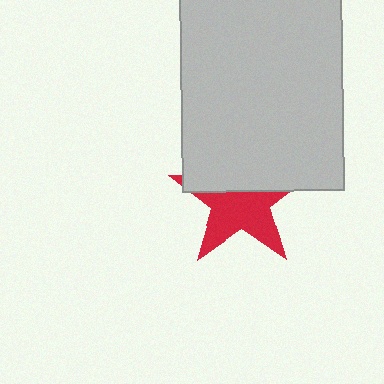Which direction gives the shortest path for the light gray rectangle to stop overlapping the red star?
Moving up gives the shortest separation.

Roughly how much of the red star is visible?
About half of it is visible (roughly 55%).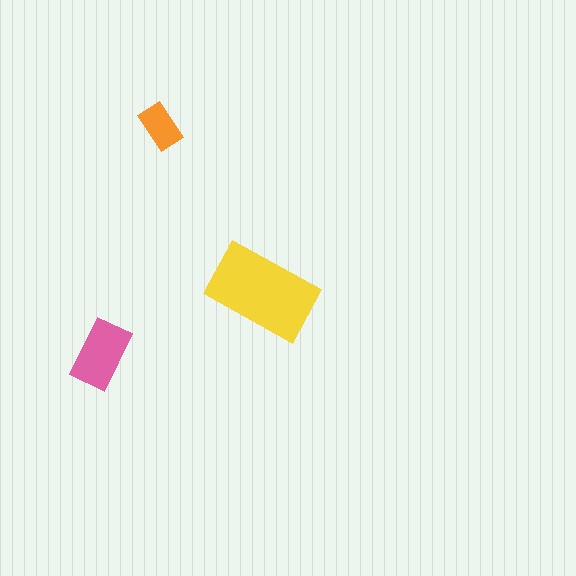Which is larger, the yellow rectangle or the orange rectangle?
The yellow one.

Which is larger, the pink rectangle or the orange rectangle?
The pink one.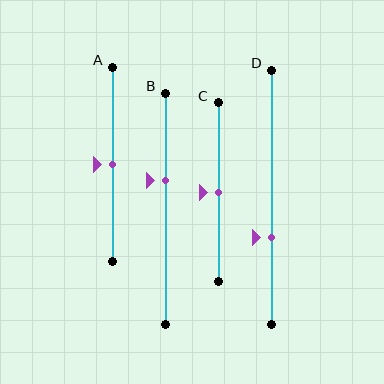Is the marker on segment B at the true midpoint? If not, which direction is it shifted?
No, the marker on segment B is shifted upward by about 12% of the segment length.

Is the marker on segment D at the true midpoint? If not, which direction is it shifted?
No, the marker on segment D is shifted downward by about 16% of the segment length.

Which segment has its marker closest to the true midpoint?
Segment A has its marker closest to the true midpoint.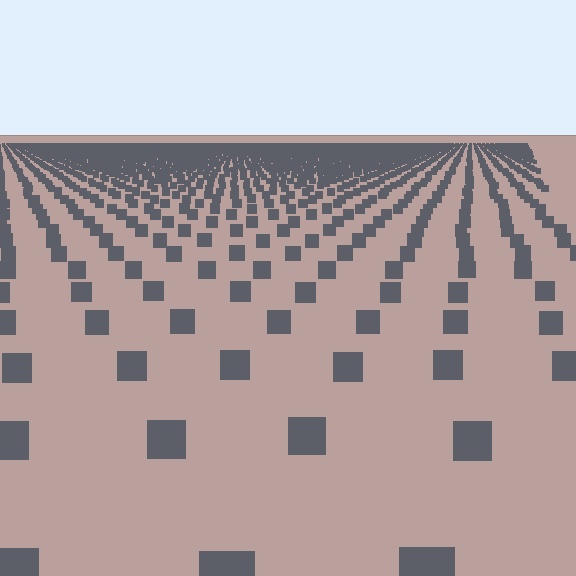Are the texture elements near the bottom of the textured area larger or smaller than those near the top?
Larger. Near the bottom, elements are closer to the viewer and appear at a bigger on-screen size.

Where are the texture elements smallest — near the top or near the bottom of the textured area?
Near the top.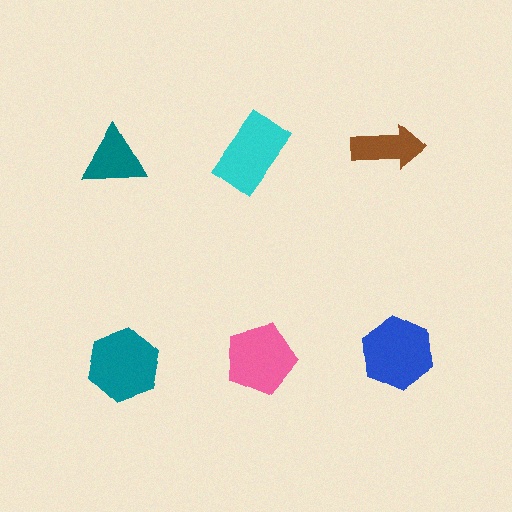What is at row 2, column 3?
A blue hexagon.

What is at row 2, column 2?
A pink pentagon.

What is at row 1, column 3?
A brown arrow.